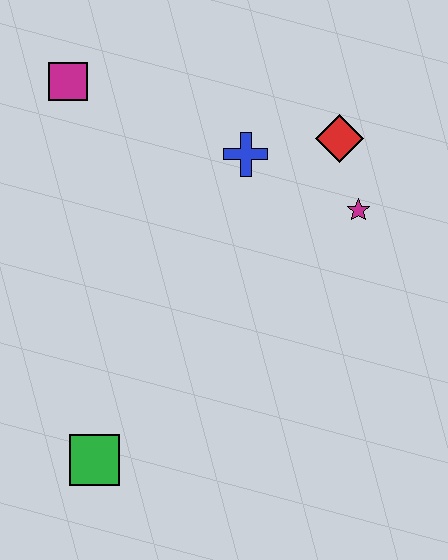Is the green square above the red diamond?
No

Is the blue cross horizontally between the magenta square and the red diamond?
Yes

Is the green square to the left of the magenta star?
Yes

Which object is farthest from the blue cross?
The green square is farthest from the blue cross.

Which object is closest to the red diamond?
The magenta star is closest to the red diamond.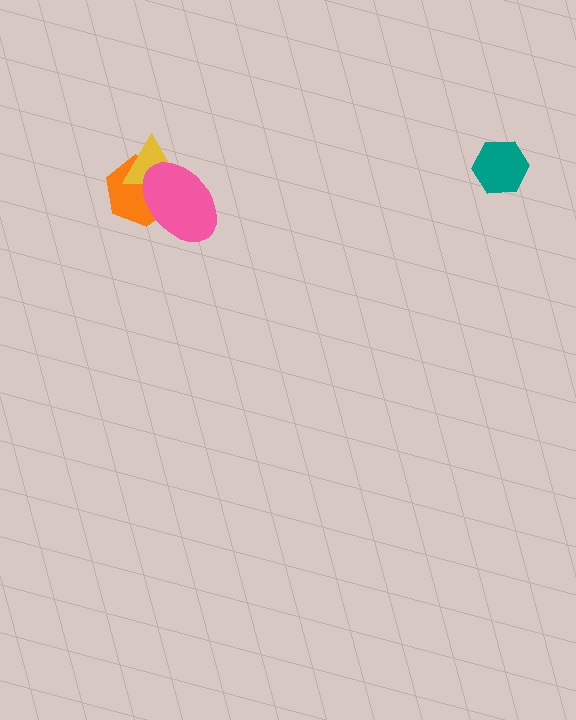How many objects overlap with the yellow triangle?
2 objects overlap with the yellow triangle.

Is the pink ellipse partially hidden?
No, no other shape covers it.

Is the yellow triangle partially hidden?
Yes, it is partially covered by another shape.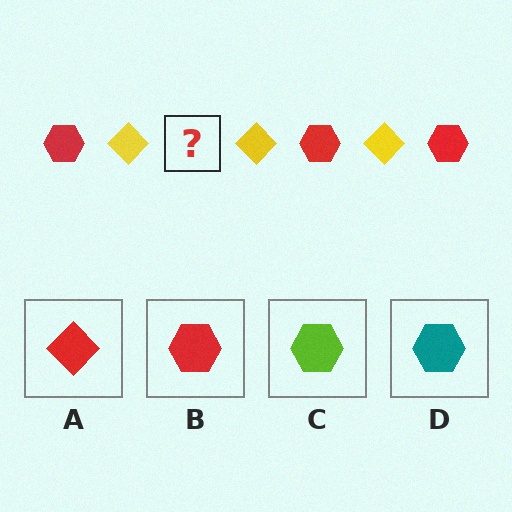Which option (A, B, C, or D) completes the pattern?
B.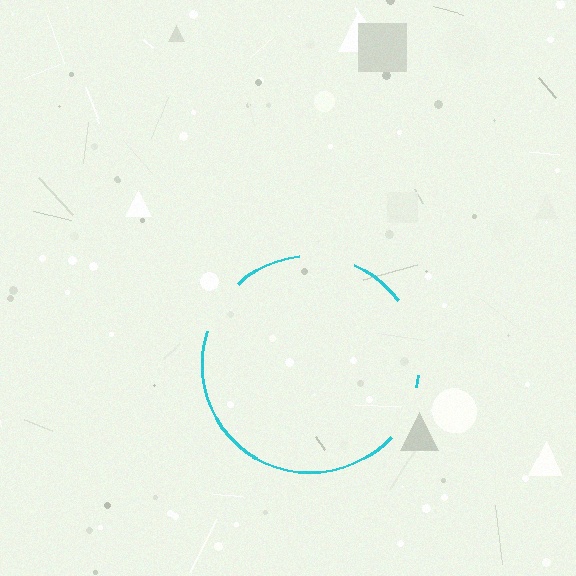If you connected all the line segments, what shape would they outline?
They would outline a circle.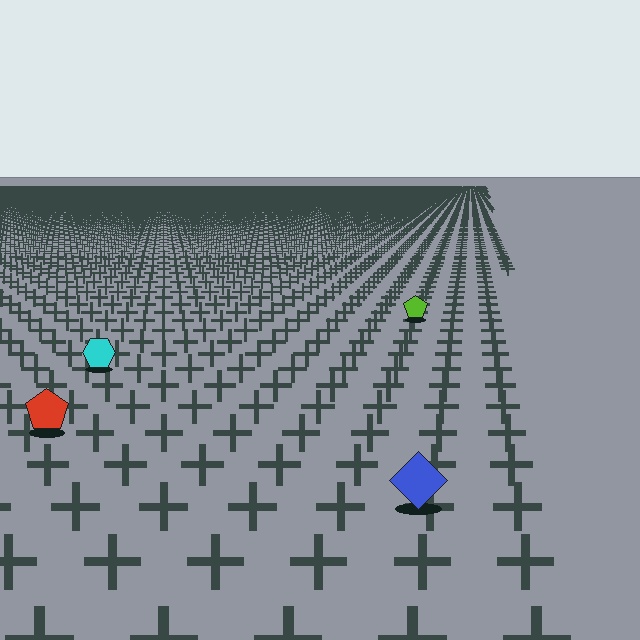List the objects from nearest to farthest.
From nearest to farthest: the blue diamond, the red pentagon, the cyan hexagon, the lime pentagon.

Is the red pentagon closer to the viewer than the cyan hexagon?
Yes. The red pentagon is closer — you can tell from the texture gradient: the ground texture is coarser near it.